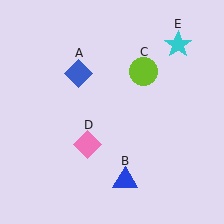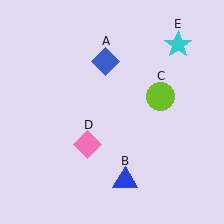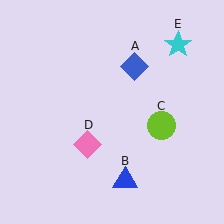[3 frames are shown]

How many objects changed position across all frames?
2 objects changed position: blue diamond (object A), lime circle (object C).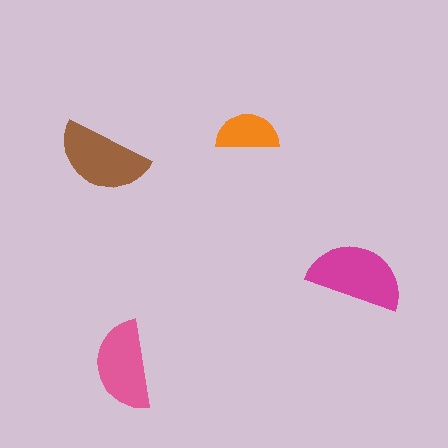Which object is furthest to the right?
The magenta semicircle is rightmost.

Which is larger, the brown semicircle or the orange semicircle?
The brown one.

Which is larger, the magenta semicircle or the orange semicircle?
The magenta one.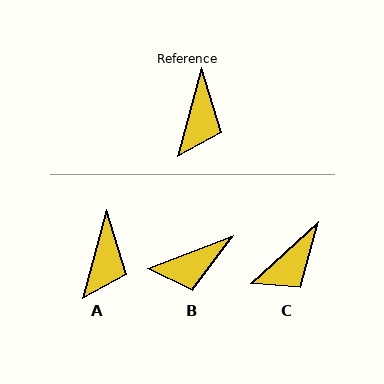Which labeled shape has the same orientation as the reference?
A.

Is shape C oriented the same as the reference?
No, it is off by about 33 degrees.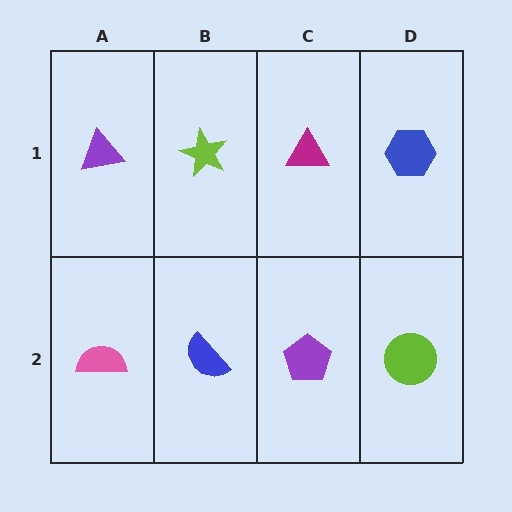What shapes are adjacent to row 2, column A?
A purple triangle (row 1, column A), a blue semicircle (row 2, column B).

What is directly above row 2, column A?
A purple triangle.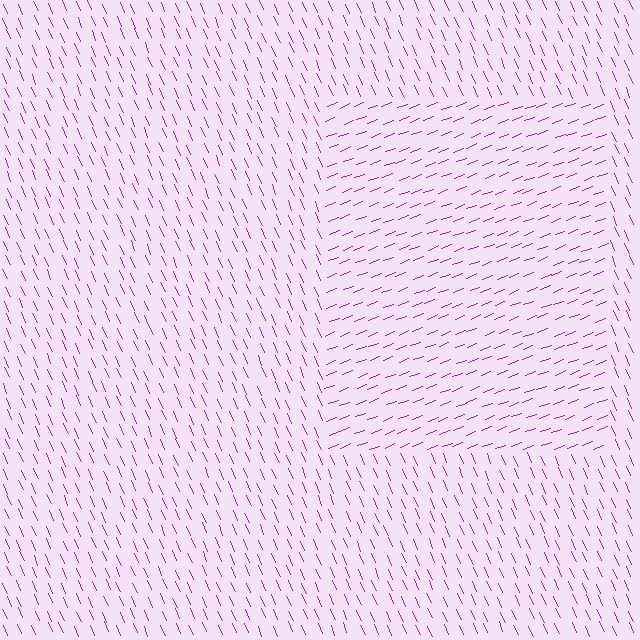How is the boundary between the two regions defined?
The boundary is defined purely by a change in line orientation (approximately 87 degrees difference). All lines are the same color and thickness.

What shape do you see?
I see a rectangle.